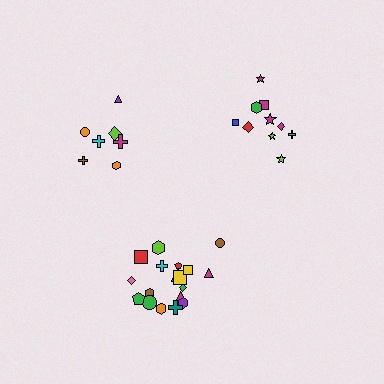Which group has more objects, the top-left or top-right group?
The top-right group.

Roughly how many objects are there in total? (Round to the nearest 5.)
Roughly 35 objects in total.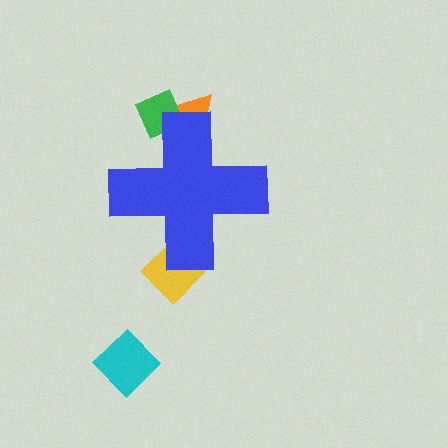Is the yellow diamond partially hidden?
Yes, the yellow diamond is partially hidden behind the blue cross.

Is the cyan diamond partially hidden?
No, the cyan diamond is fully visible.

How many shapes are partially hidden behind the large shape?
3 shapes are partially hidden.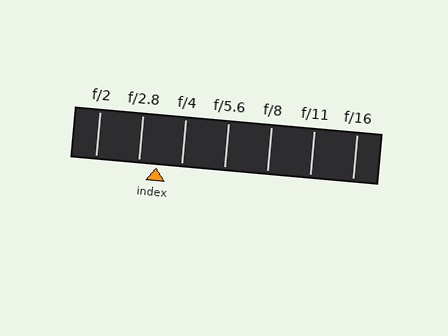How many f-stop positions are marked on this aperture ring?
There are 7 f-stop positions marked.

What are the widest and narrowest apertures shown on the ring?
The widest aperture shown is f/2 and the narrowest is f/16.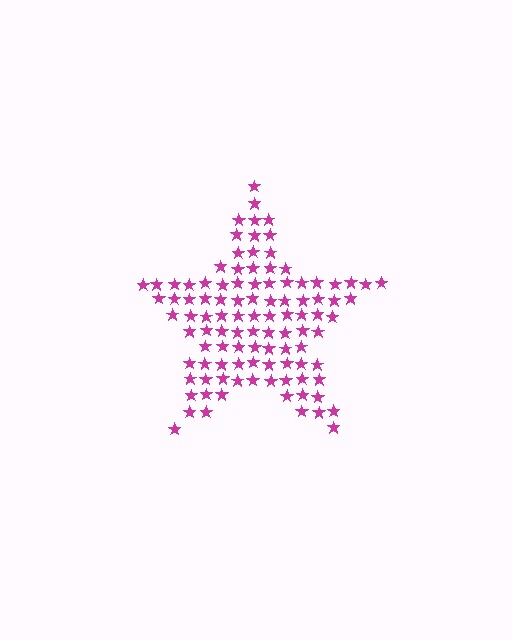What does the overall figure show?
The overall figure shows a star.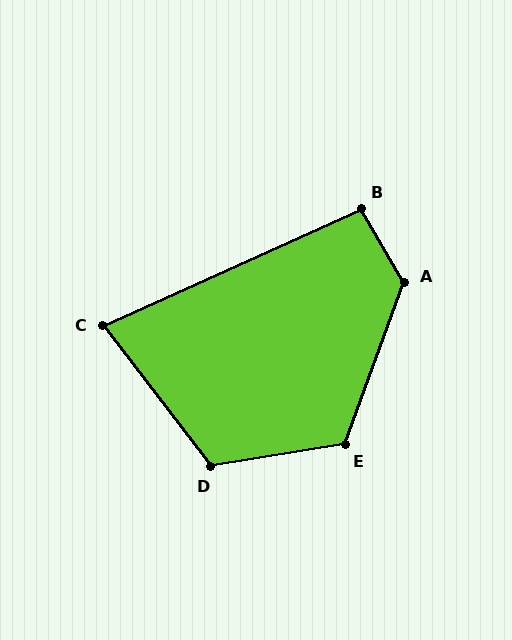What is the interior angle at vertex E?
Approximately 119 degrees (obtuse).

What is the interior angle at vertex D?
Approximately 118 degrees (obtuse).